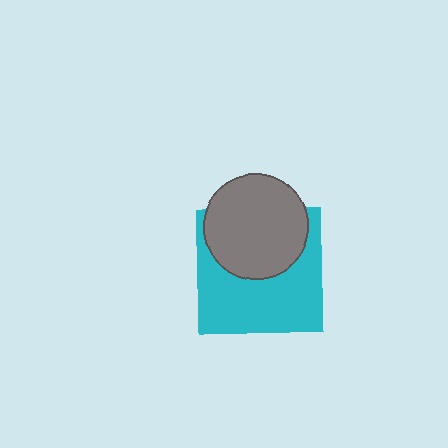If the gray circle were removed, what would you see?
You would see the complete cyan square.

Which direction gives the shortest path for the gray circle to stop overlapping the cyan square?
Moving up gives the shortest separation.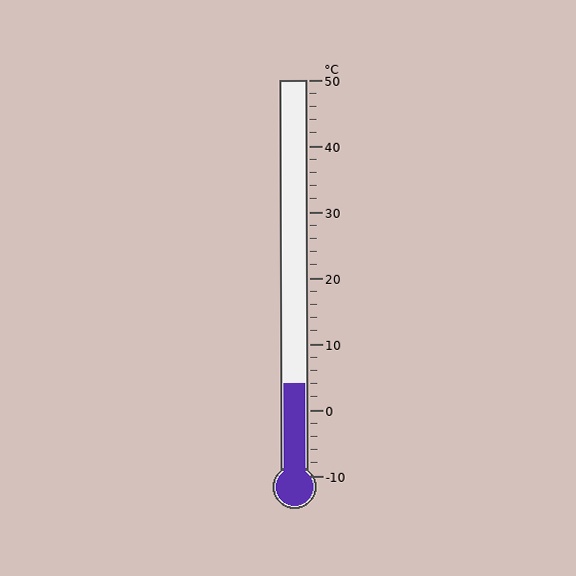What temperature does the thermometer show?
The thermometer shows approximately 4°C.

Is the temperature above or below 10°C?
The temperature is below 10°C.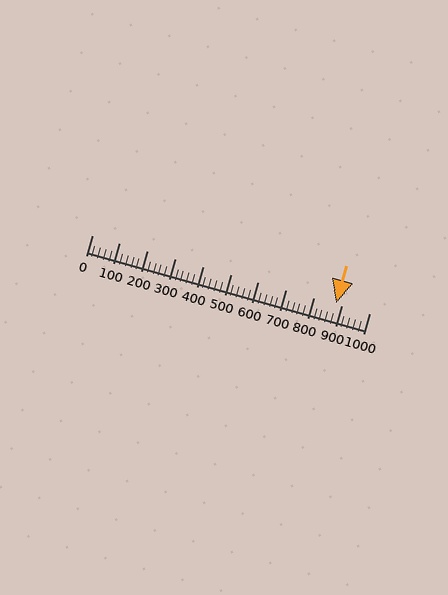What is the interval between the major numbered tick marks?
The major tick marks are spaced 100 units apart.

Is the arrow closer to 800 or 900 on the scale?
The arrow is closer to 900.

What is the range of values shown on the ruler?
The ruler shows values from 0 to 1000.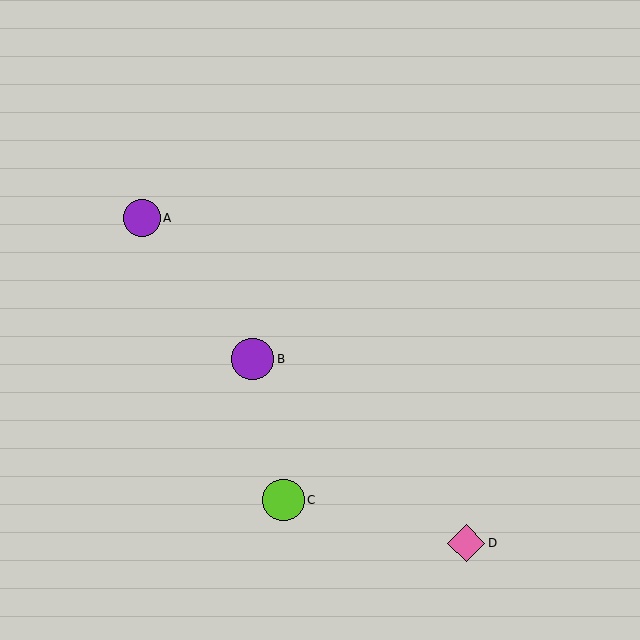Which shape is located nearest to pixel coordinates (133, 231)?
The purple circle (labeled A) at (142, 218) is nearest to that location.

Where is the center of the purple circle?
The center of the purple circle is at (253, 359).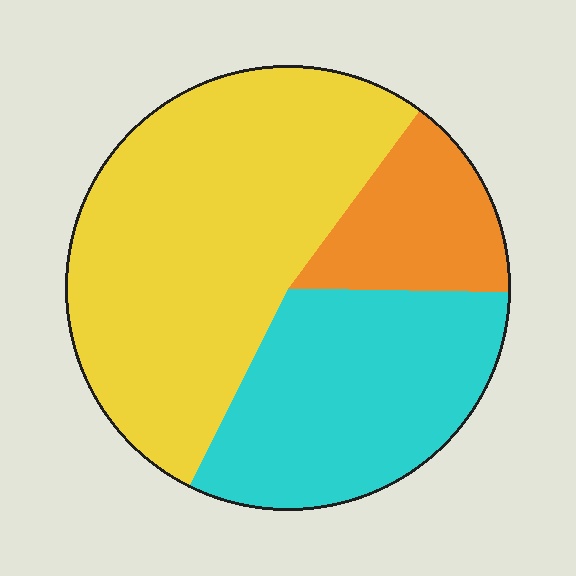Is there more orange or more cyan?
Cyan.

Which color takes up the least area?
Orange, at roughly 15%.